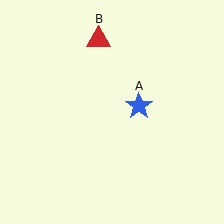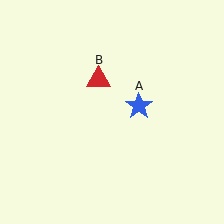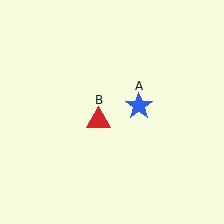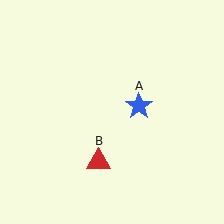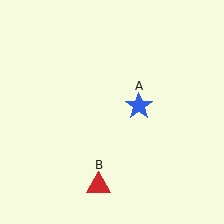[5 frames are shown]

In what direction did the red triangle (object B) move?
The red triangle (object B) moved down.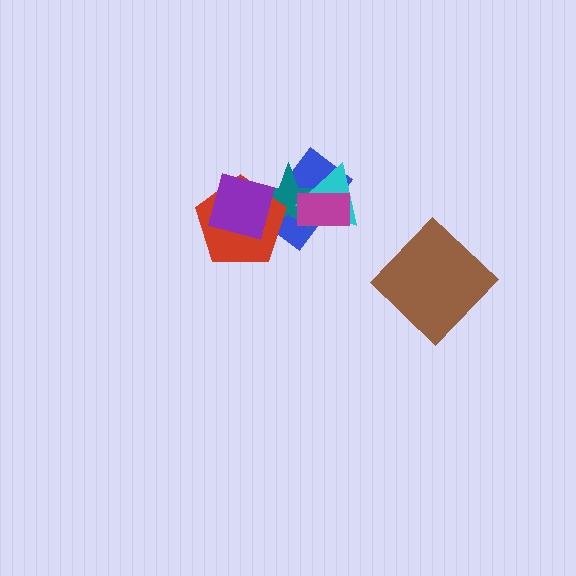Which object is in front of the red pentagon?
The purple square is in front of the red pentagon.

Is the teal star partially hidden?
Yes, it is partially covered by another shape.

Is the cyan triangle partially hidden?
Yes, it is partially covered by another shape.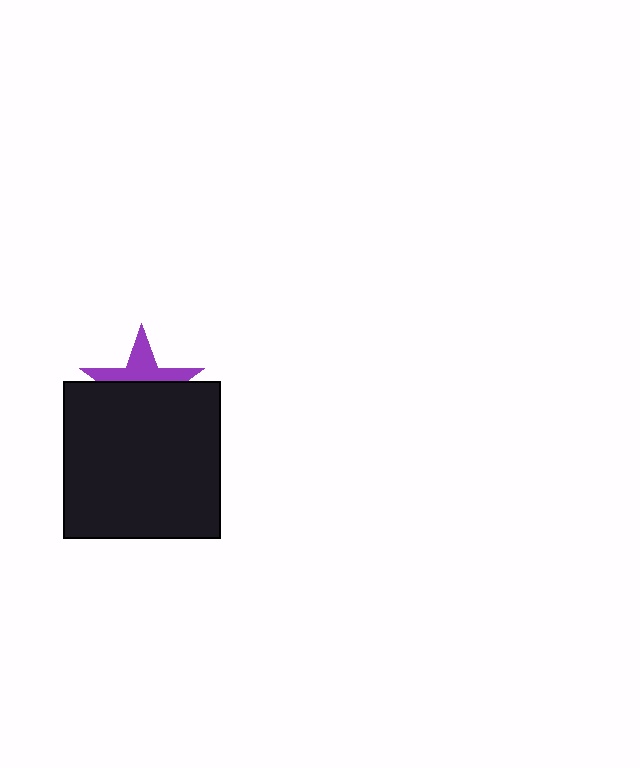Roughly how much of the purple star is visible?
A small part of it is visible (roughly 44%).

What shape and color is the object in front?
The object in front is a black square.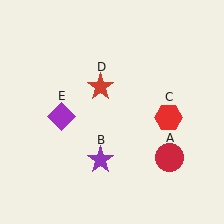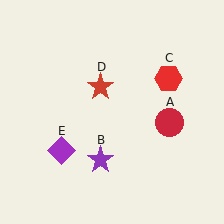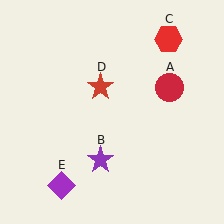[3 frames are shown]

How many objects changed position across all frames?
3 objects changed position: red circle (object A), red hexagon (object C), purple diamond (object E).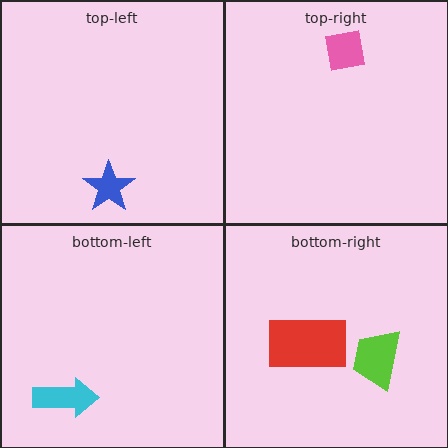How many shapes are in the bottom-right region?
2.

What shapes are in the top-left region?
The blue star.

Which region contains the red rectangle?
The bottom-right region.